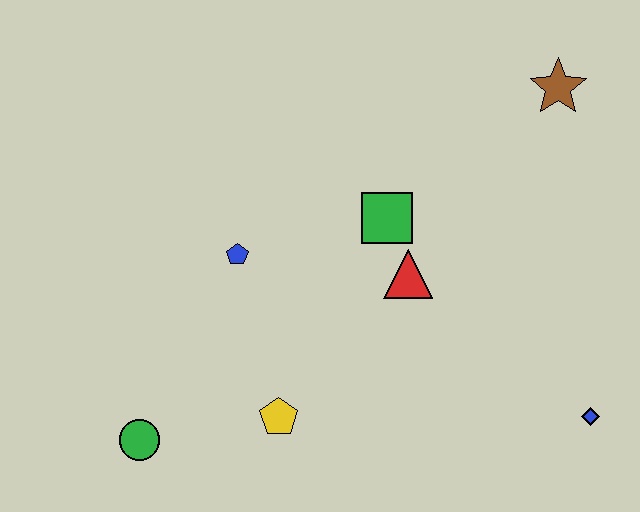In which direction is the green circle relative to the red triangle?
The green circle is to the left of the red triangle.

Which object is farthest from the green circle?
The brown star is farthest from the green circle.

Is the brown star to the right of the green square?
Yes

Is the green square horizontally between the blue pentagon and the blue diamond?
Yes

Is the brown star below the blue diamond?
No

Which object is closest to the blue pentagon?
The green square is closest to the blue pentagon.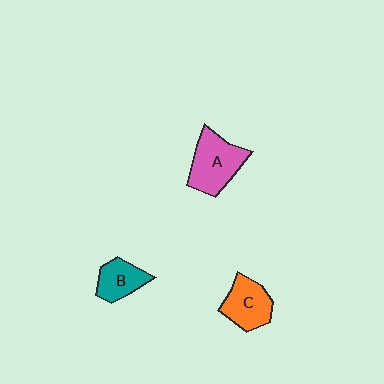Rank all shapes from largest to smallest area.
From largest to smallest: A (pink), C (orange), B (teal).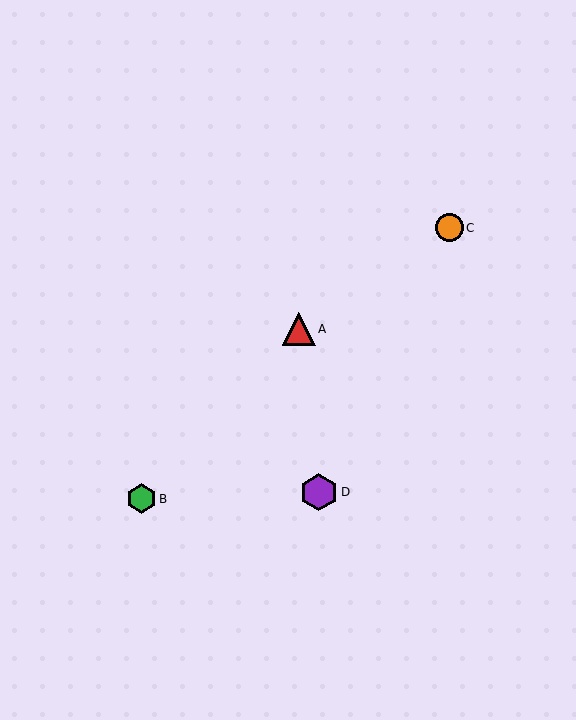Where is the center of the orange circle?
The center of the orange circle is at (449, 228).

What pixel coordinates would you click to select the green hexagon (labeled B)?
Click at (142, 499) to select the green hexagon B.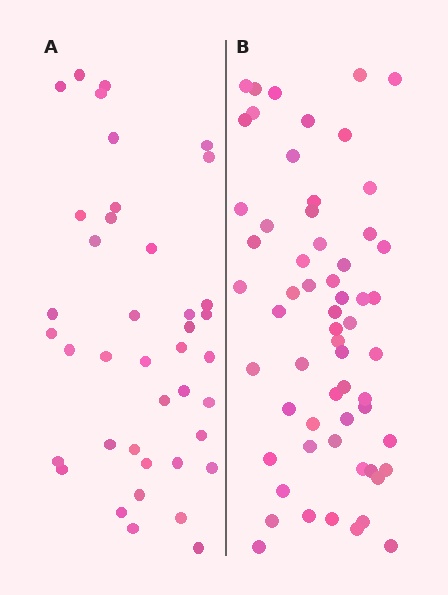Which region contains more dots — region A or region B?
Region B (the right region) has more dots.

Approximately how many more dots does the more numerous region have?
Region B has approximately 20 more dots than region A.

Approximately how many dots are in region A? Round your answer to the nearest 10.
About 40 dots.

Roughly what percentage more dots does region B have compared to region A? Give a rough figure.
About 50% more.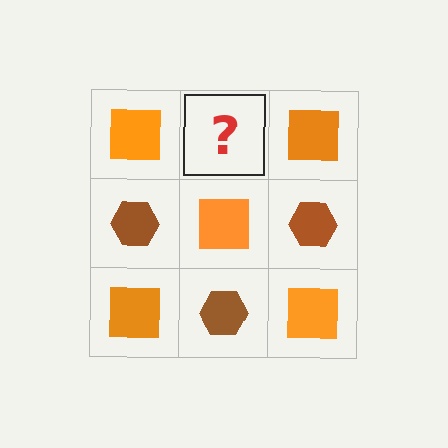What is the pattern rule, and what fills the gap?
The rule is that it alternates orange square and brown hexagon in a checkerboard pattern. The gap should be filled with a brown hexagon.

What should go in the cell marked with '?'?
The missing cell should contain a brown hexagon.